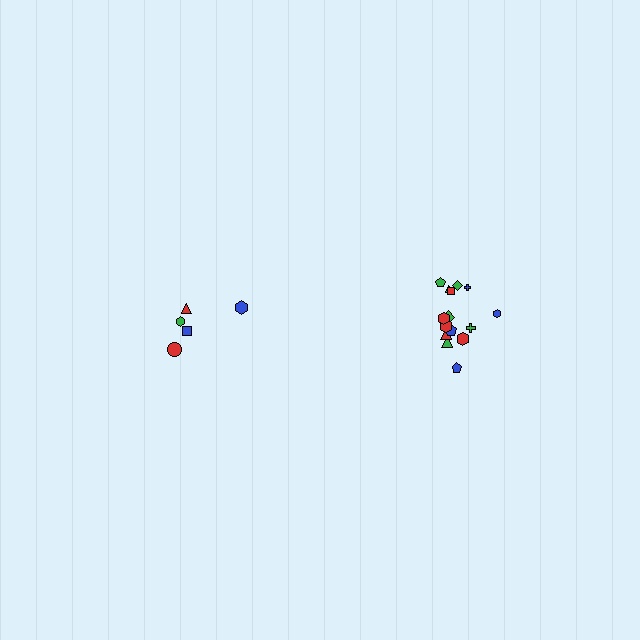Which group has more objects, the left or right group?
The right group.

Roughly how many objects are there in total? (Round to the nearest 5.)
Roughly 20 objects in total.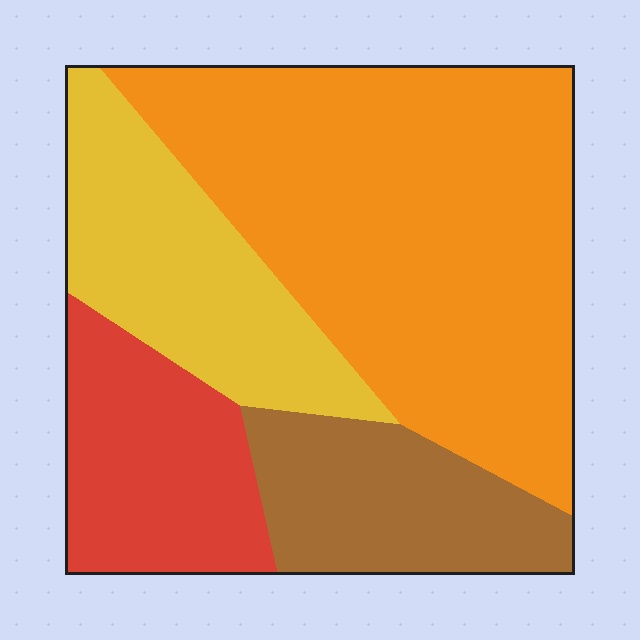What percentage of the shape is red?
Red takes up less than a quarter of the shape.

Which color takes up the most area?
Orange, at roughly 50%.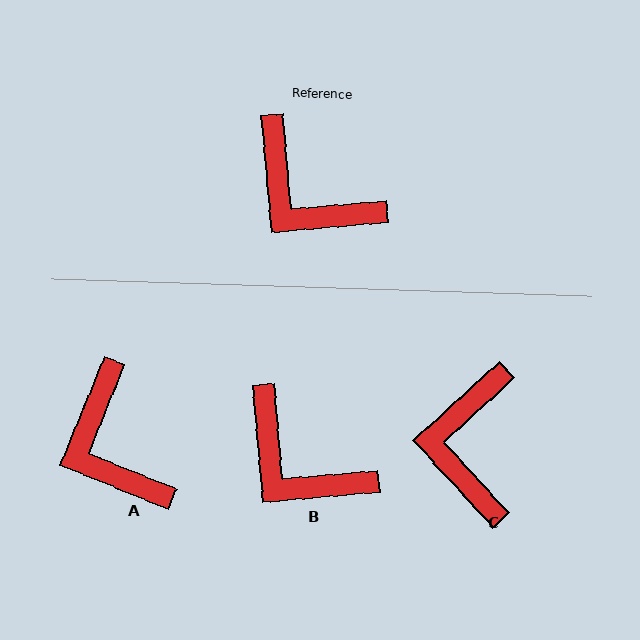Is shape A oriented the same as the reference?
No, it is off by about 27 degrees.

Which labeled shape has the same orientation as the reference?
B.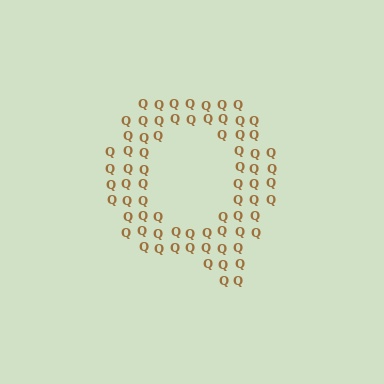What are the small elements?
The small elements are letter Q's.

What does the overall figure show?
The overall figure shows the letter Q.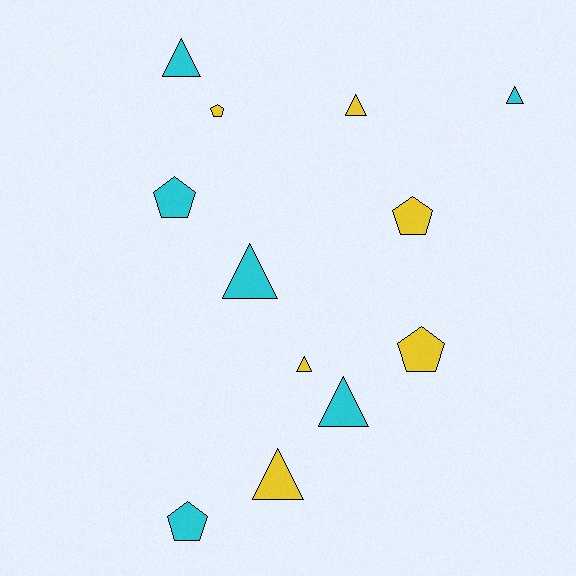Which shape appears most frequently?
Triangle, with 7 objects.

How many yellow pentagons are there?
There are 3 yellow pentagons.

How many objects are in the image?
There are 12 objects.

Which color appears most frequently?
Yellow, with 6 objects.